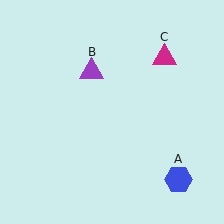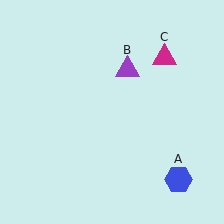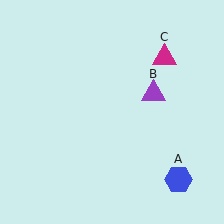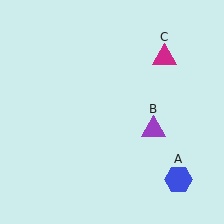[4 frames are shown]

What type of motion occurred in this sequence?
The purple triangle (object B) rotated clockwise around the center of the scene.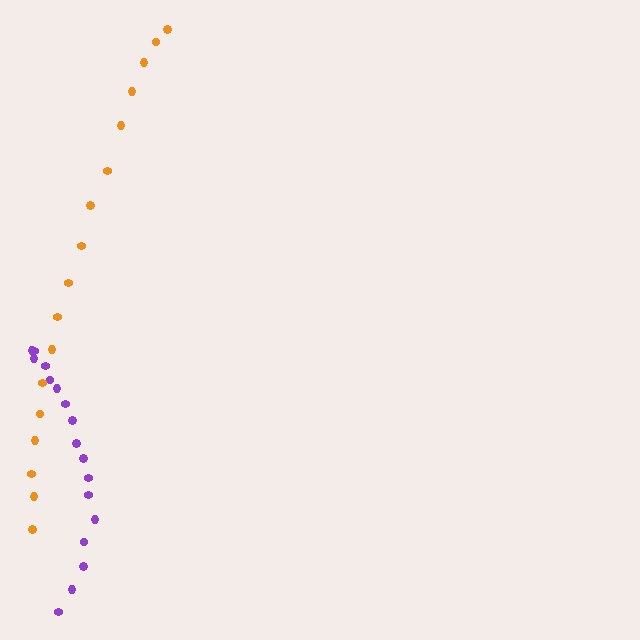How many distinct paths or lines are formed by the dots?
There are 2 distinct paths.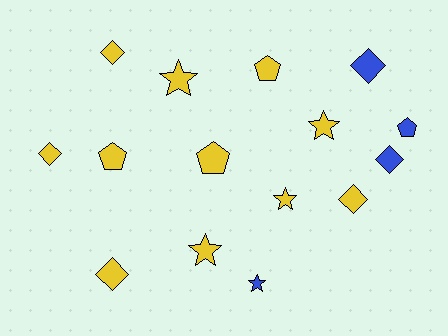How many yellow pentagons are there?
There are 3 yellow pentagons.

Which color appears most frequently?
Yellow, with 11 objects.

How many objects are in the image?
There are 15 objects.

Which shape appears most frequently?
Diamond, with 6 objects.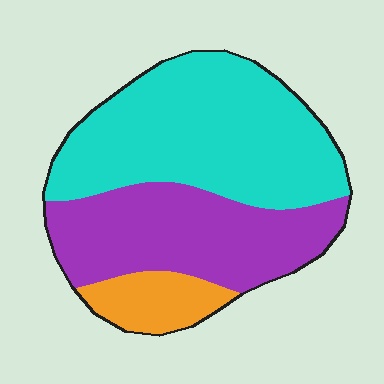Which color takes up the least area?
Orange, at roughly 10%.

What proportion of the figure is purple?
Purple covers 37% of the figure.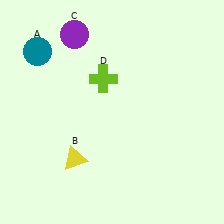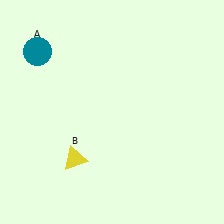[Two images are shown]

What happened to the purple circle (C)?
The purple circle (C) was removed in Image 2. It was in the top-left area of Image 1.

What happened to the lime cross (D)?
The lime cross (D) was removed in Image 2. It was in the top-left area of Image 1.